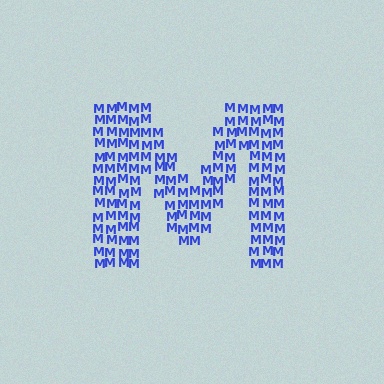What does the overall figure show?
The overall figure shows the letter M.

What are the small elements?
The small elements are letter M's.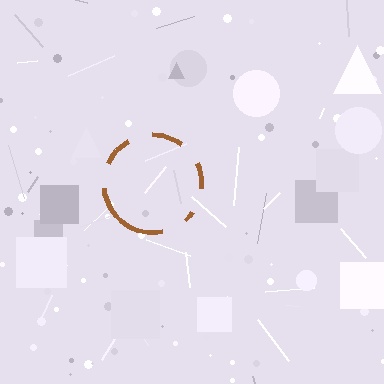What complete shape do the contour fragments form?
The contour fragments form a circle.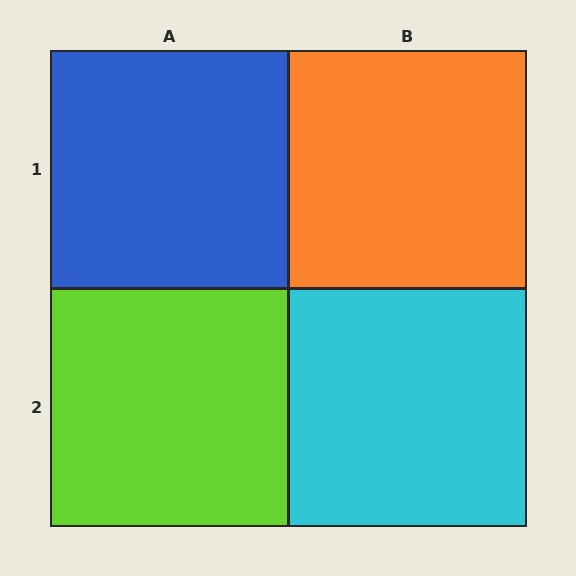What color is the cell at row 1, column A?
Blue.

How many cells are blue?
1 cell is blue.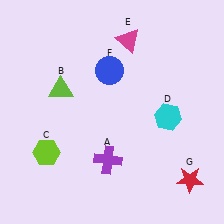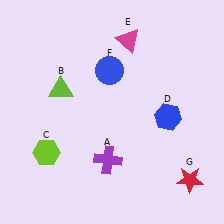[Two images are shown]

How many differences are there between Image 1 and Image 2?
There is 1 difference between the two images.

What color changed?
The hexagon (D) changed from cyan in Image 1 to blue in Image 2.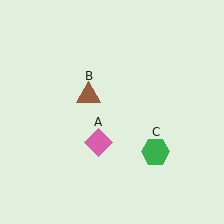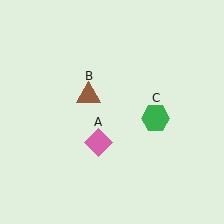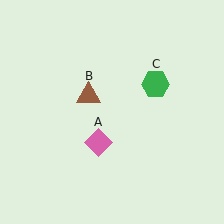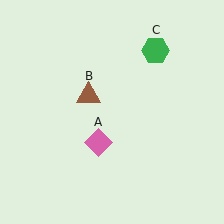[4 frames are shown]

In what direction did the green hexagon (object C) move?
The green hexagon (object C) moved up.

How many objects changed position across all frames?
1 object changed position: green hexagon (object C).